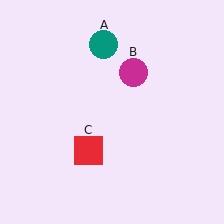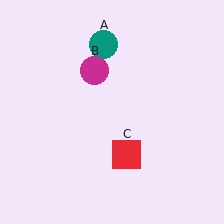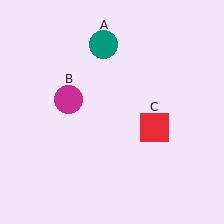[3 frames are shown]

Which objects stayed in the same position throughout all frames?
Teal circle (object A) remained stationary.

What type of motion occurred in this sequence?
The magenta circle (object B), red square (object C) rotated counterclockwise around the center of the scene.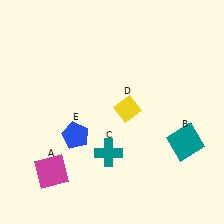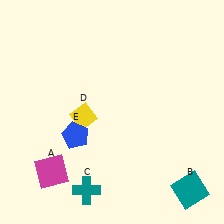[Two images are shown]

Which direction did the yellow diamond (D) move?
The yellow diamond (D) moved left.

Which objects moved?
The objects that moved are: the teal square (B), the teal cross (C), the yellow diamond (D).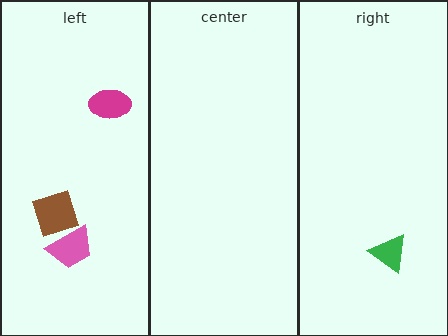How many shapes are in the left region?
3.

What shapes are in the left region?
The brown square, the magenta ellipse, the pink trapezoid.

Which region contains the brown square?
The left region.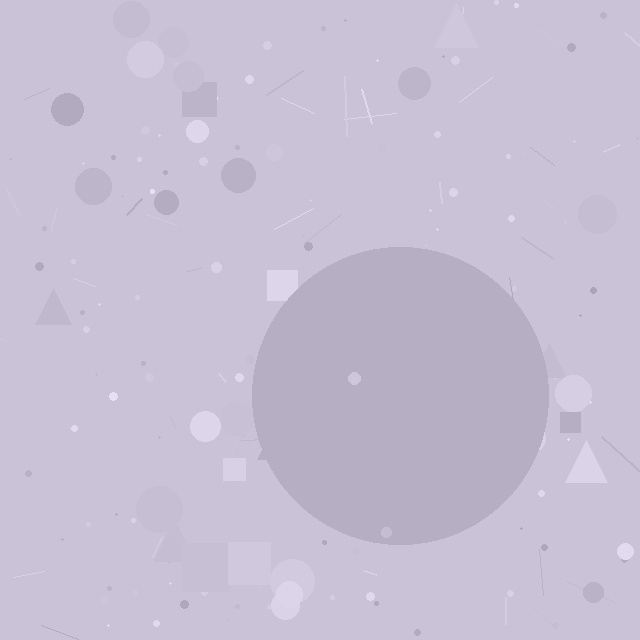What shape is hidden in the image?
A circle is hidden in the image.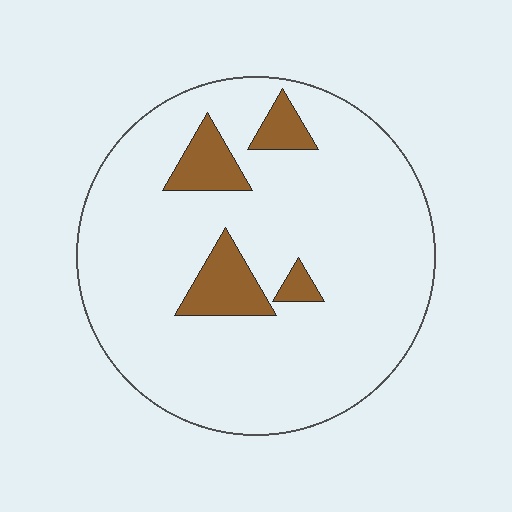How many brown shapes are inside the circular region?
4.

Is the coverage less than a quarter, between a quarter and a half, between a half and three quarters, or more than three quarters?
Less than a quarter.